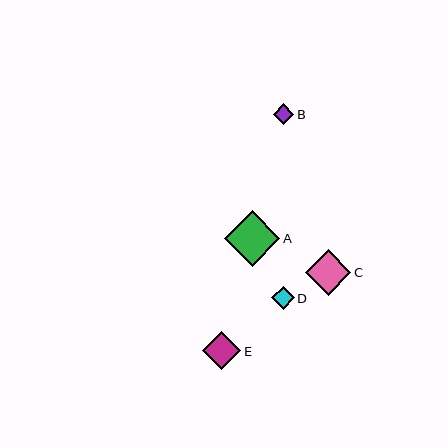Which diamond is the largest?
Diamond A is the largest with a size of approximately 56 pixels.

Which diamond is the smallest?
Diamond B is the smallest with a size of approximately 20 pixels.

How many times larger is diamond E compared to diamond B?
Diamond E is approximately 1.9 times the size of diamond B.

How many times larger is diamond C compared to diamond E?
Diamond C is approximately 1.2 times the size of diamond E.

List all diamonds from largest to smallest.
From largest to smallest: A, C, E, D, B.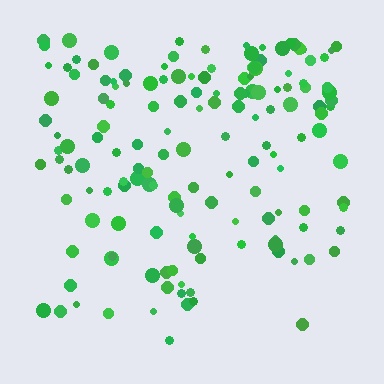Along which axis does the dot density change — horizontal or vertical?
Vertical.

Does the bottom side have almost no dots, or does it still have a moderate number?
Still a moderate number, just noticeably fewer than the top.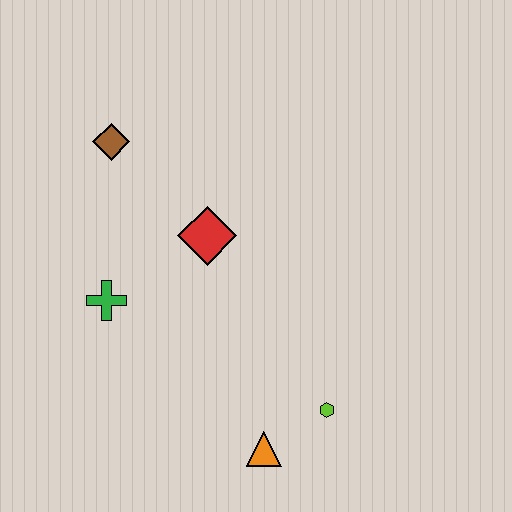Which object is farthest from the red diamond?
The orange triangle is farthest from the red diamond.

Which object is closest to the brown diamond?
The red diamond is closest to the brown diamond.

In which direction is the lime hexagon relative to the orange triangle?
The lime hexagon is to the right of the orange triangle.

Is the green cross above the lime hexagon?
Yes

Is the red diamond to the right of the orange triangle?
No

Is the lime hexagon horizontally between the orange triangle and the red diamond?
No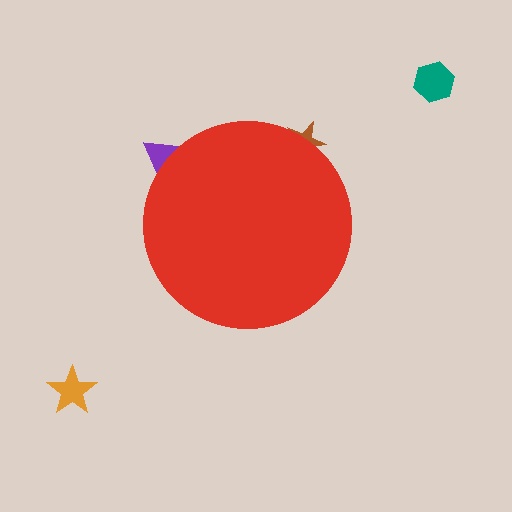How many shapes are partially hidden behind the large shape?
2 shapes are partially hidden.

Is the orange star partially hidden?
No, the orange star is fully visible.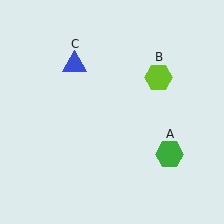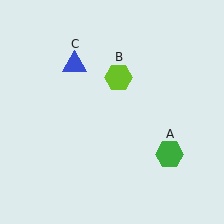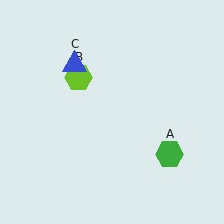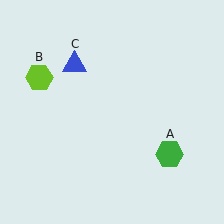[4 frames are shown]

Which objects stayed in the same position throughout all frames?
Green hexagon (object A) and blue triangle (object C) remained stationary.